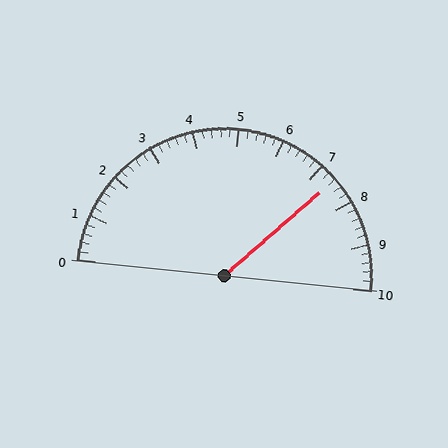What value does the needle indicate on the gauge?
The needle indicates approximately 7.4.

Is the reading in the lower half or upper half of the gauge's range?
The reading is in the upper half of the range (0 to 10).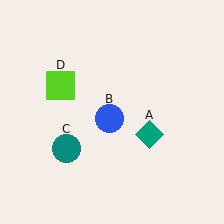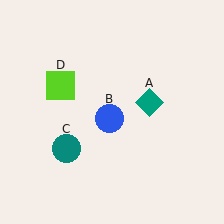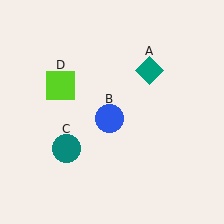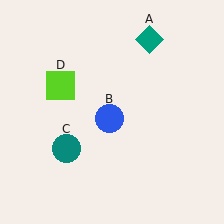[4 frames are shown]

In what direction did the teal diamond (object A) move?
The teal diamond (object A) moved up.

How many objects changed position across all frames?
1 object changed position: teal diamond (object A).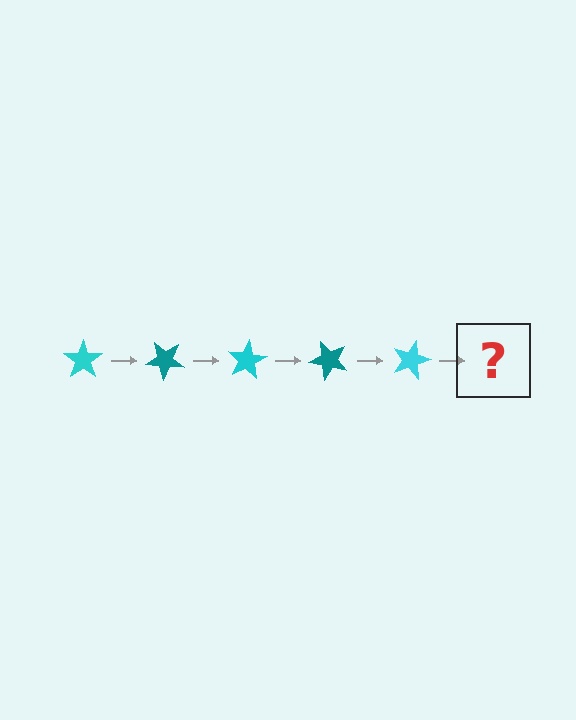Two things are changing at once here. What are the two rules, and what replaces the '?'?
The two rules are that it rotates 40 degrees each step and the color cycles through cyan and teal. The '?' should be a teal star, rotated 200 degrees from the start.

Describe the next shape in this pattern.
It should be a teal star, rotated 200 degrees from the start.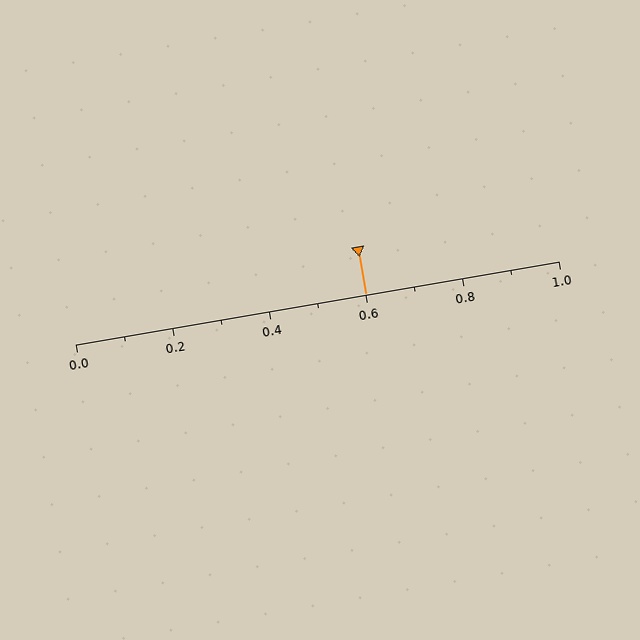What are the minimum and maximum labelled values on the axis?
The axis runs from 0.0 to 1.0.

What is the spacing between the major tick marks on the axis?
The major ticks are spaced 0.2 apart.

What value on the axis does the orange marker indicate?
The marker indicates approximately 0.6.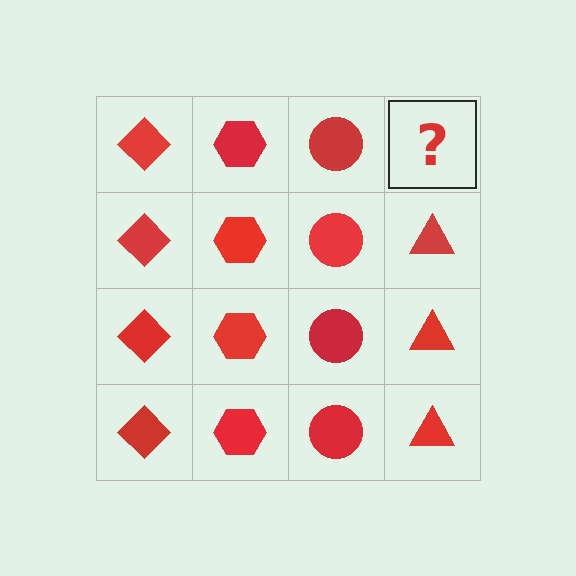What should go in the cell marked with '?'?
The missing cell should contain a red triangle.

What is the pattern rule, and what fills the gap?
The rule is that each column has a consistent shape. The gap should be filled with a red triangle.